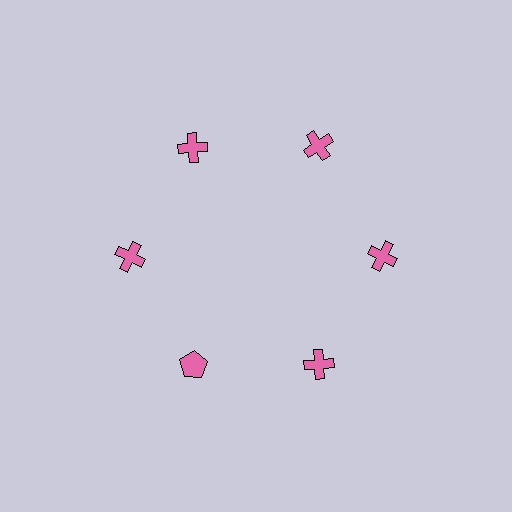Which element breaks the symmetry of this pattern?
The pink pentagon at roughly the 7 o'clock position breaks the symmetry. All other shapes are pink crosses.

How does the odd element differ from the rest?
It has a different shape: pentagon instead of cross.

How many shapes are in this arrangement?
There are 6 shapes arranged in a ring pattern.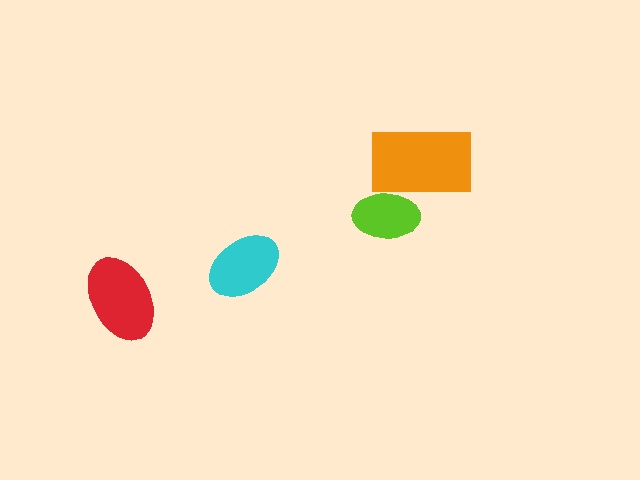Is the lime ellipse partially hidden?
Yes, it is partially covered by another shape.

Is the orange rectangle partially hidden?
No, no other shape covers it.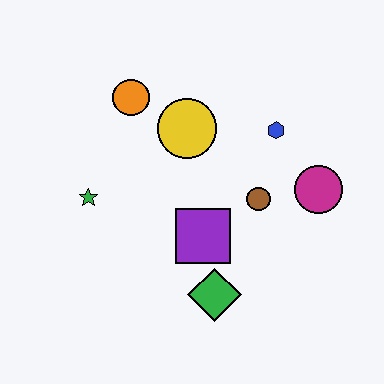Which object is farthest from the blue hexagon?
The green star is farthest from the blue hexagon.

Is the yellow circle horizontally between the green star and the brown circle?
Yes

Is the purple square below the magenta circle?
Yes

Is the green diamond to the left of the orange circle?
No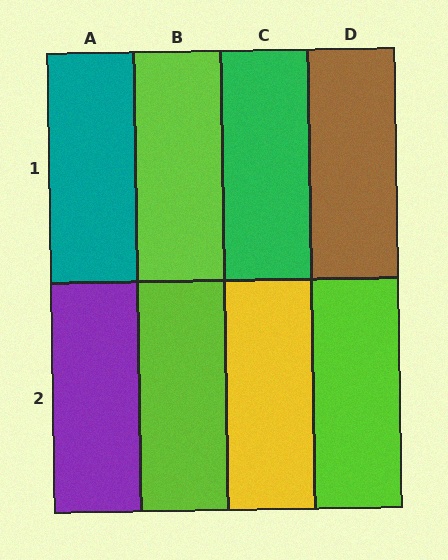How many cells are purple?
1 cell is purple.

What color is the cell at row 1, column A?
Teal.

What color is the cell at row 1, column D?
Brown.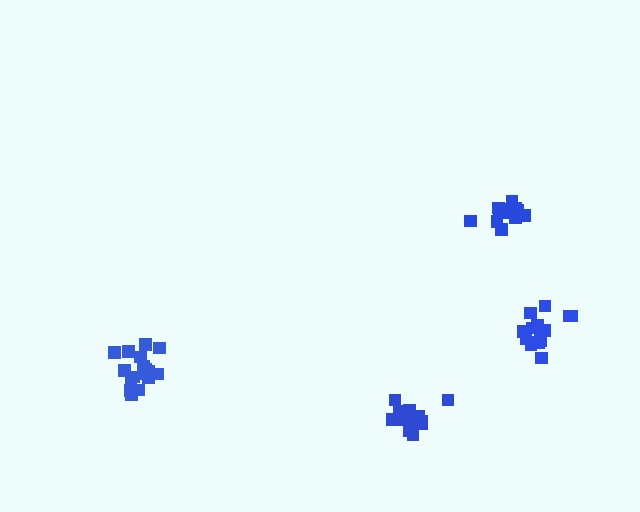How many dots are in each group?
Group 1: 13 dots, Group 2: 17 dots, Group 3: 14 dots, Group 4: 12 dots (56 total).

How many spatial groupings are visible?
There are 4 spatial groupings.